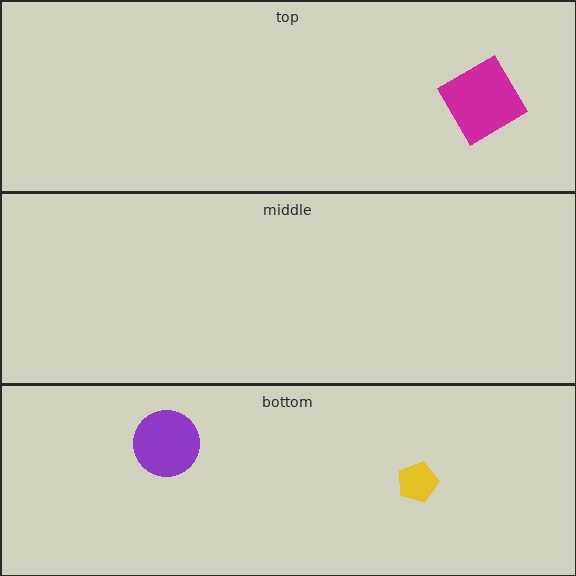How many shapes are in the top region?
1.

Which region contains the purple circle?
The bottom region.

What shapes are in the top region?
The magenta diamond.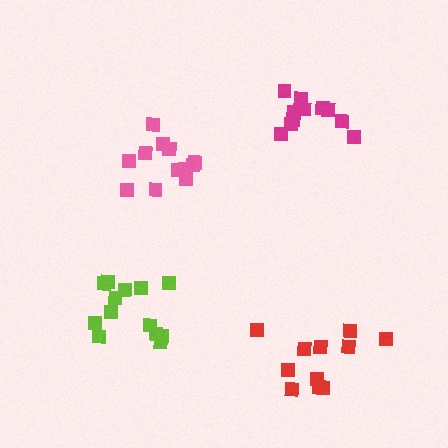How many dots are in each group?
Group 1: 13 dots, Group 2: 11 dots, Group 3: 12 dots, Group 4: 11 dots (47 total).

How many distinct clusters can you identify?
There are 4 distinct clusters.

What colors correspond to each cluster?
The clusters are colored: lime, red, pink, magenta.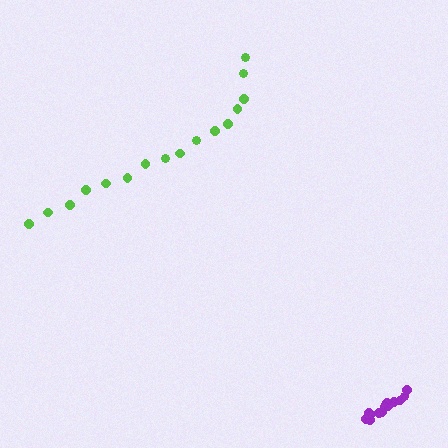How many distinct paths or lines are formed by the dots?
There are 2 distinct paths.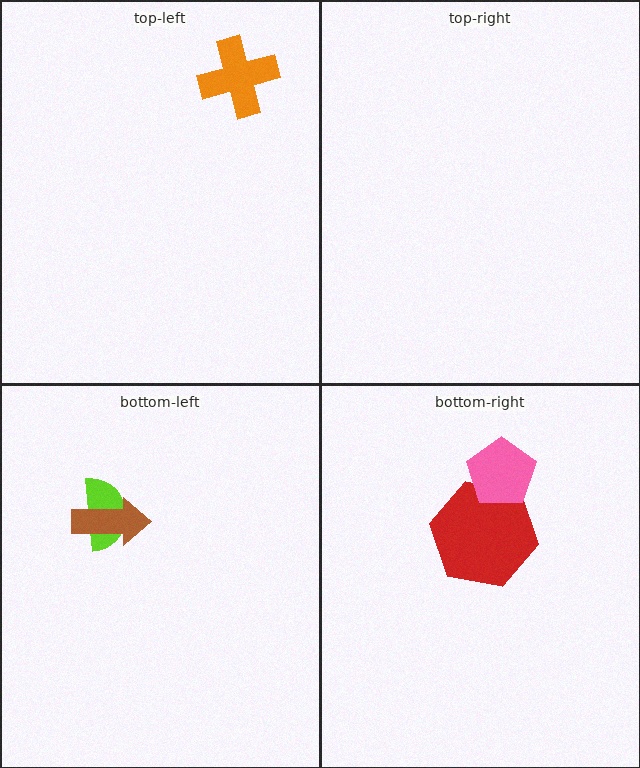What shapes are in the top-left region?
The orange cross.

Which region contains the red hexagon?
The bottom-right region.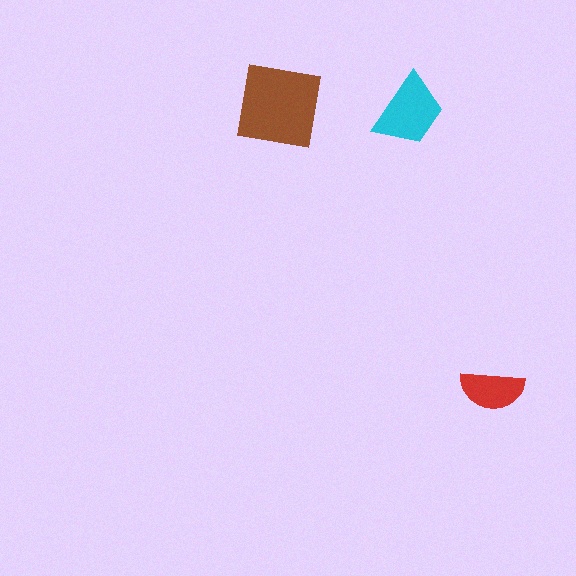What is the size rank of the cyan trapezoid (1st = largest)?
2nd.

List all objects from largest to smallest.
The brown square, the cyan trapezoid, the red semicircle.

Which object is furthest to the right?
The red semicircle is rightmost.